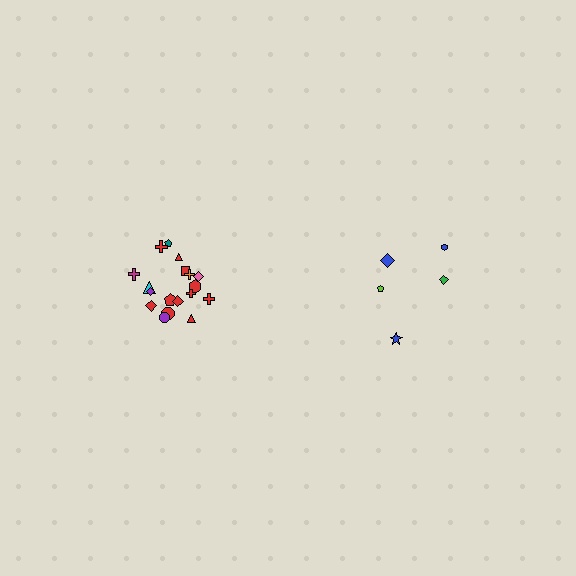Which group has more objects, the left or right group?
The left group.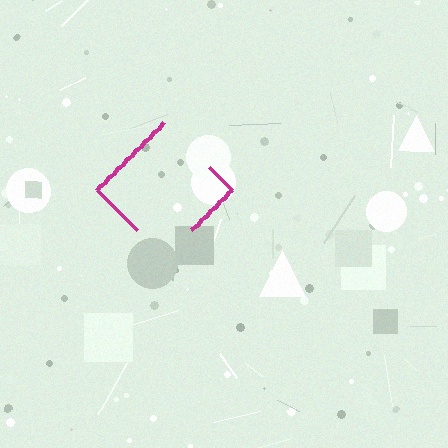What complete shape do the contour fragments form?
The contour fragments form a diamond.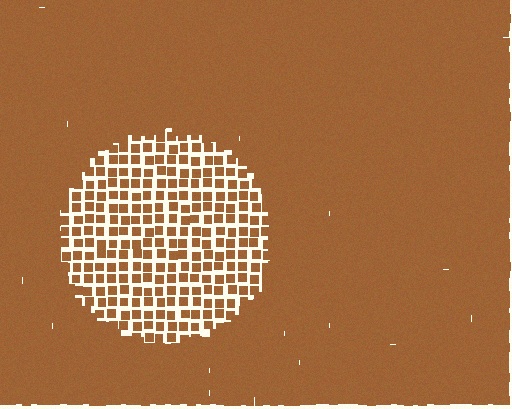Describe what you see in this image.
The image contains small brown elements arranged at two different densities. A circle-shaped region is visible where the elements are less densely packed than the surrounding area.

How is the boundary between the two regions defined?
The boundary is defined by a change in element density (approximately 2.5x ratio). All elements are the same color, size, and shape.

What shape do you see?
I see a circle.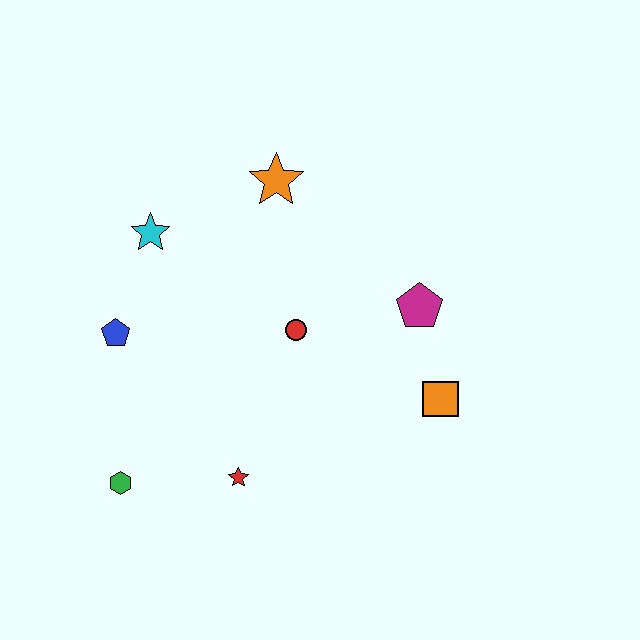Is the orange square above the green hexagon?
Yes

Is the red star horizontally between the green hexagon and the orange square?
Yes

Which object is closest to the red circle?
The magenta pentagon is closest to the red circle.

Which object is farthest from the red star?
The orange star is farthest from the red star.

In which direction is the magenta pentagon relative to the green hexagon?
The magenta pentagon is to the right of the green hexagon.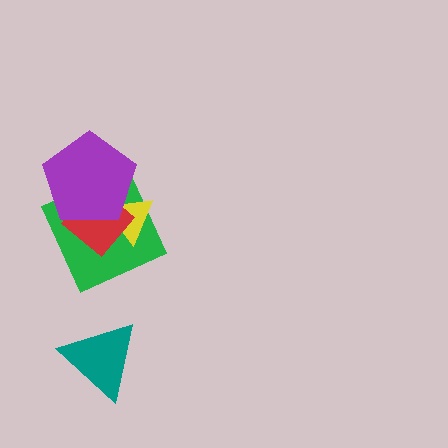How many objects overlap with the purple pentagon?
3 objects overlap with the purple pentagon.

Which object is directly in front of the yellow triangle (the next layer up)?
The red diamond is directly in front of the yellow triangle.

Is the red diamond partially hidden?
Yes, it is partially covered by another shape.